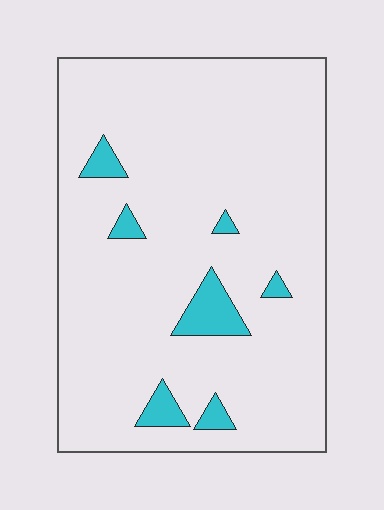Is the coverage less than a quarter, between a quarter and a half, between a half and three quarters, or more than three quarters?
Less than a quarter.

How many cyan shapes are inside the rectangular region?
7.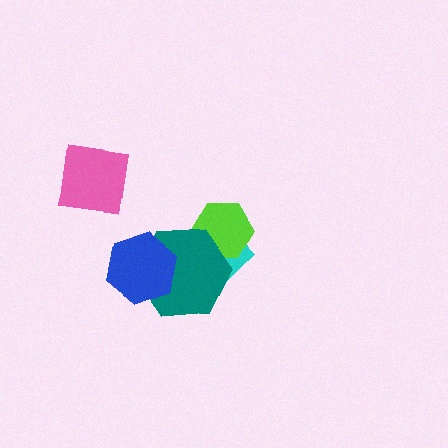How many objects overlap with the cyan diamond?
2 objects overlap with the cyan diamond.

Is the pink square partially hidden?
No, no other shape covers it.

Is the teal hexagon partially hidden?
Yes, it is partially covered by another shape.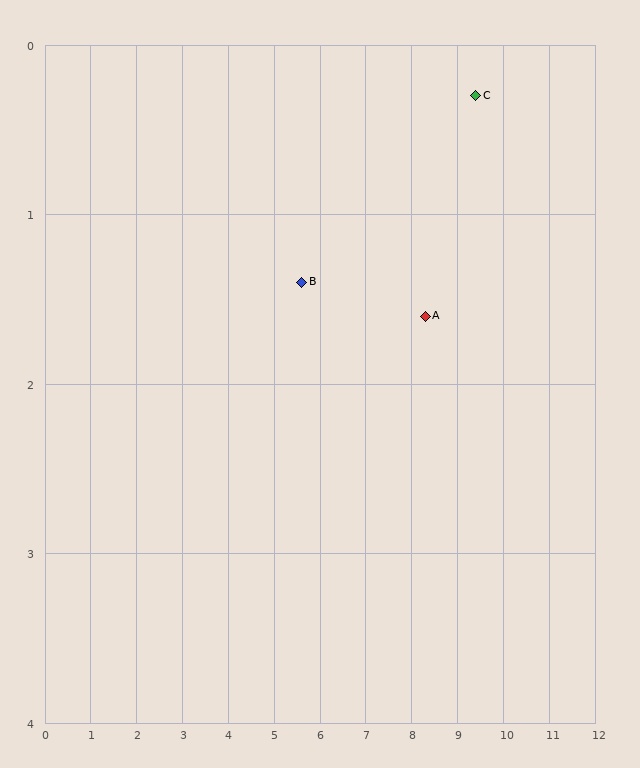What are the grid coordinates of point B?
Point B is at approximately (5.6, 1.4).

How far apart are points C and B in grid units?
Points C and B are about 4.0 grid units apart.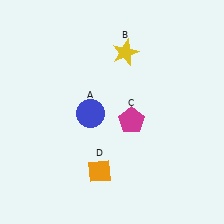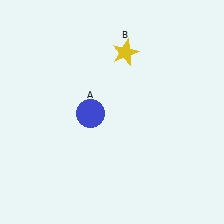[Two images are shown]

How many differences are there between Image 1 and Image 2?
There are 2 differences between the two images.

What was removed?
The magenta pentagon (C), the orange diamond (D) were removed in Image 2.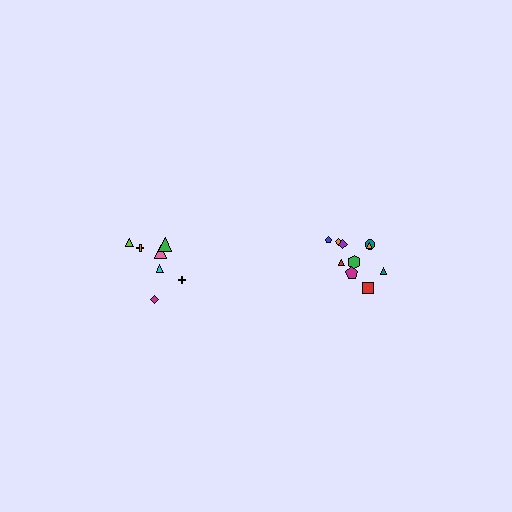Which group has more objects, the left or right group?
The right group.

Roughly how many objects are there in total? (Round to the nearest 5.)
Roughly 15 objects in total.